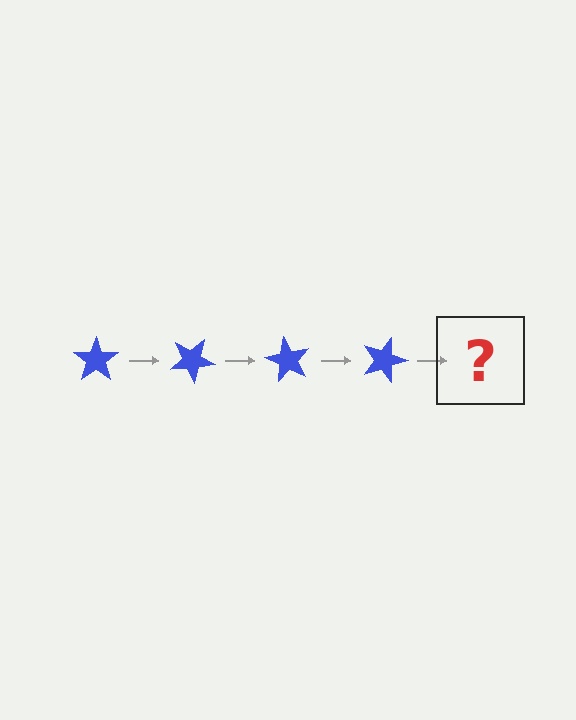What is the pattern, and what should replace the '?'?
The pattern is that the star rotates 30 degrees each step. The '?' should be a blue star rotated 120 degrees.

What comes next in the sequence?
The next element should be a blue star rotated 120 degrees.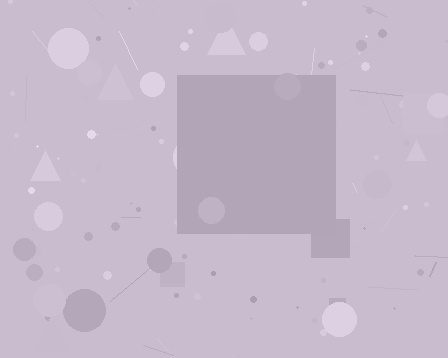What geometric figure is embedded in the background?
A square is embedded in the background.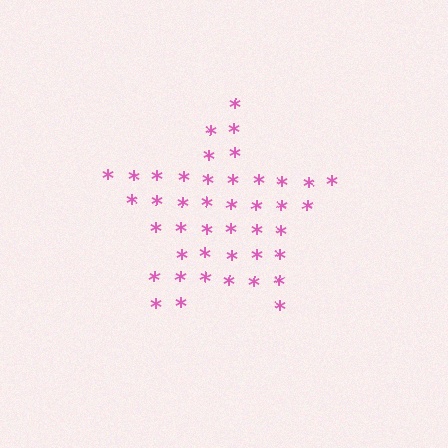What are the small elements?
The small elements are asterisks.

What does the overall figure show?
The overall figure shows a star.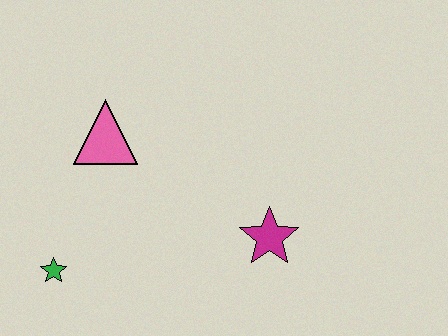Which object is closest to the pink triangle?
The green star is closest to the pink triangle.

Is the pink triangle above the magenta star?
Yes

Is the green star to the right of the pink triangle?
No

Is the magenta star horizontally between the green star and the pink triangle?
No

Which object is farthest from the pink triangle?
The magenta star is farthest from the pink triangle.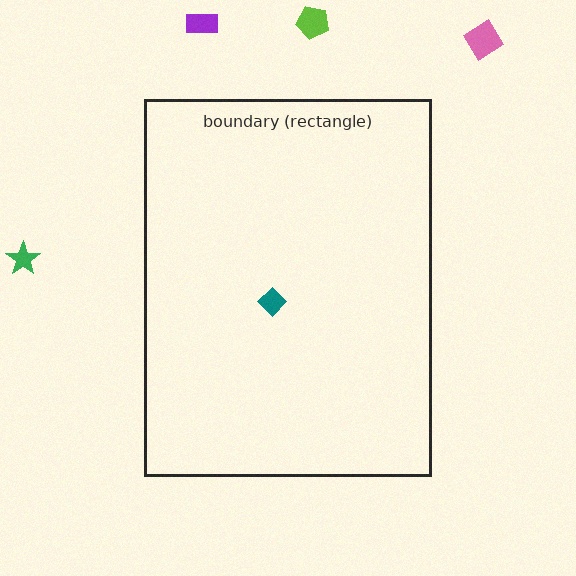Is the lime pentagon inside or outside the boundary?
Outside.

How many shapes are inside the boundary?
1 inside, 4 outside.